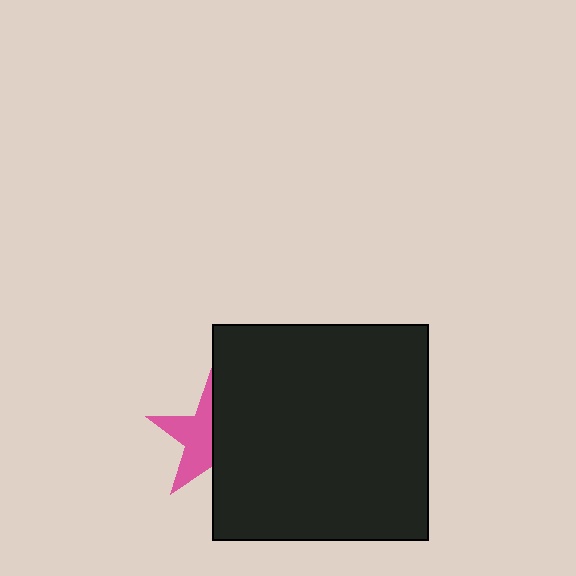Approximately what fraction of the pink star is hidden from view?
Roughly 51% of the pink star is hidden behind the black square.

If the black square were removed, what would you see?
You would see the complete pink star.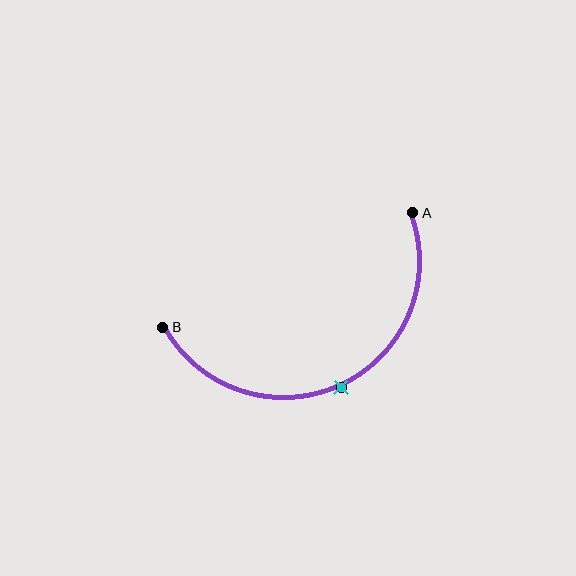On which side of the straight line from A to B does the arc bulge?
The arc bulges below the straight line connecting A and B.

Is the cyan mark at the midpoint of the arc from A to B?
Yes. The cyan mark lies on the arc at equal arc-length from both A and B — it is the arc midpoint.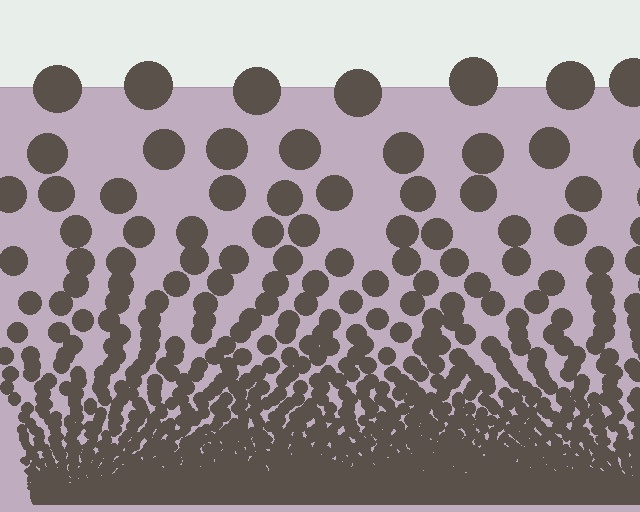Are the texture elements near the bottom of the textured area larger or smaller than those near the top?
Smaller. The gradient is inverted — elements near the bottom are smaller and denser.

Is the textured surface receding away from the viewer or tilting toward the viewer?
The surface appears to tilt toward the viewer. Texture elements get larger and sparser toward the top.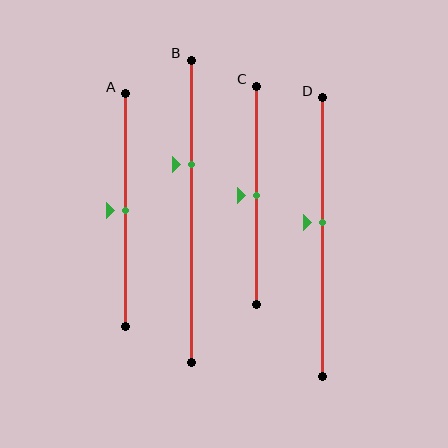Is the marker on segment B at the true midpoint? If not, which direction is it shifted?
No, the marker on segment B is shifted upward by about 15% of the segment length.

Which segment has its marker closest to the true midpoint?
Segment A has its marker closest to the true midpoint.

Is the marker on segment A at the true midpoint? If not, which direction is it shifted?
Yes, the marker on segment A is at the true midpoint.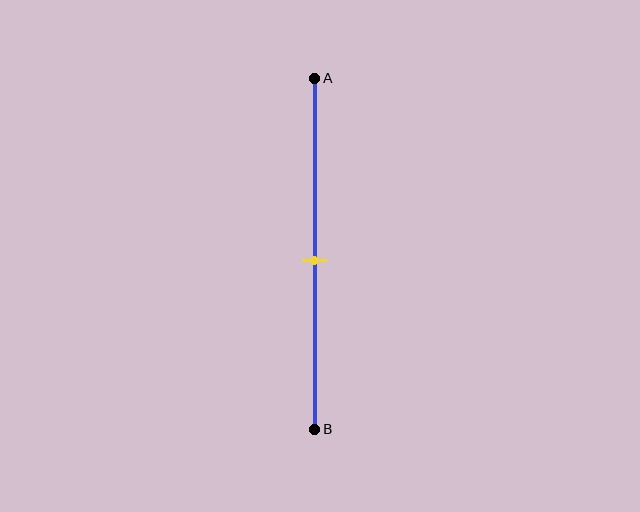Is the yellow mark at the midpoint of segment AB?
Yes, the mark is approximately at the midpoint.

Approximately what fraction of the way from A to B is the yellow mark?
The yellow mark is approximately 50% of the way from A to B.